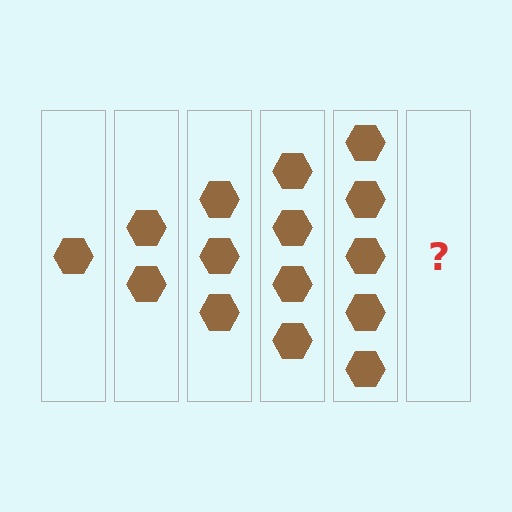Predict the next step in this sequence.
The next step is 6 hexagons.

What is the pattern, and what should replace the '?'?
The pattern is that each step adds one more hexagon. The '?' should be 6 hexagons.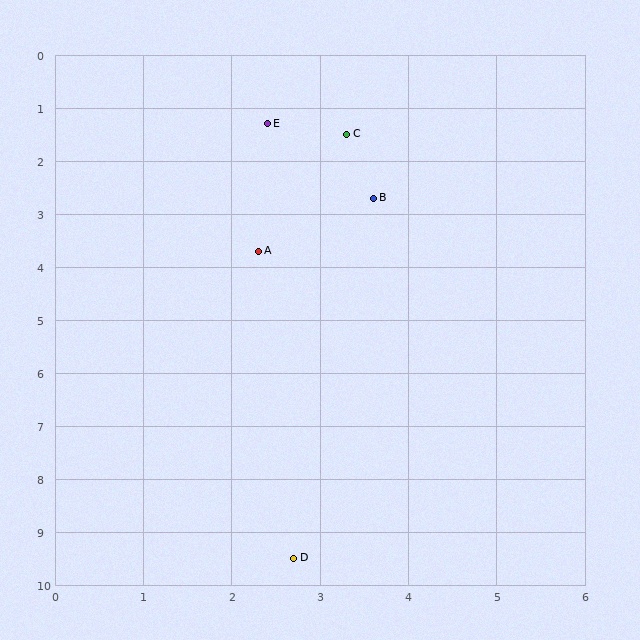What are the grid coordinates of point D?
Point D is at approximately (2.7, 9.5).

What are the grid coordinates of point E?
Point E is at approximately (2.4, 1.3).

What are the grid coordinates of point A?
Point A is at approximately (2.3, 3.7).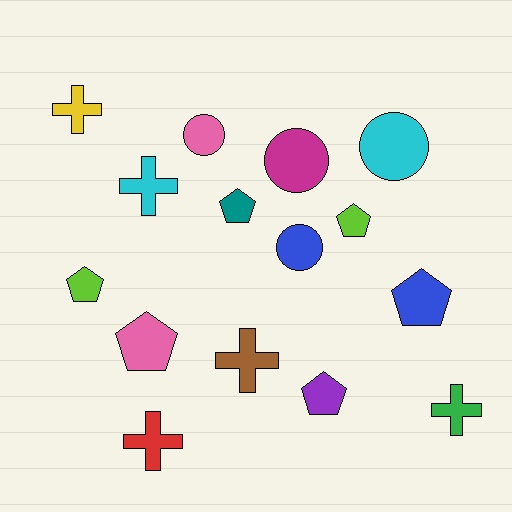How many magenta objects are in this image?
There is 1 magenta object.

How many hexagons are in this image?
There are no hexagons.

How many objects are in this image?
There are 15 objects.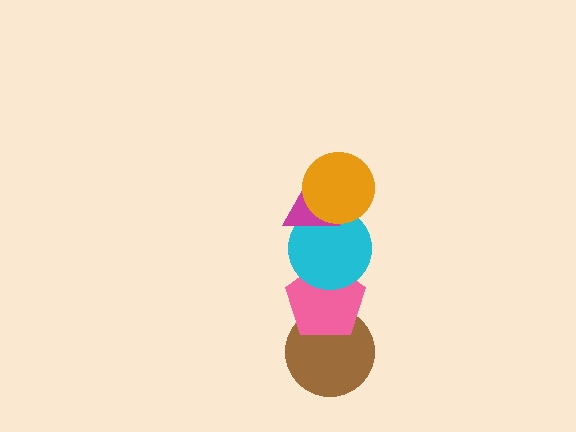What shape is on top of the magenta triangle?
The orange circle is on top of the magenta triangle.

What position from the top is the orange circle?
The orange circle is 1st from the top.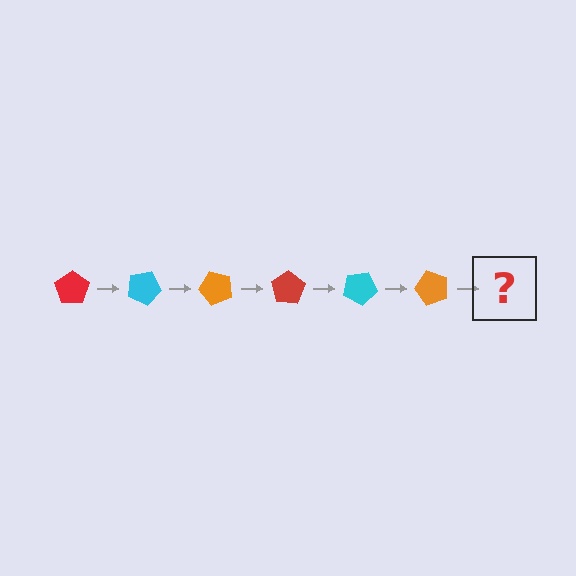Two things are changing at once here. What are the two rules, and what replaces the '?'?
The two rules are that it rotates 25 degrees each step and the color cycles through red, cyan, and orange. The '?' should be a red pentagon, rotated 150 degrees from the start.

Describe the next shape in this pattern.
It should be a red pentagon, rotated 150 degrees from the start.